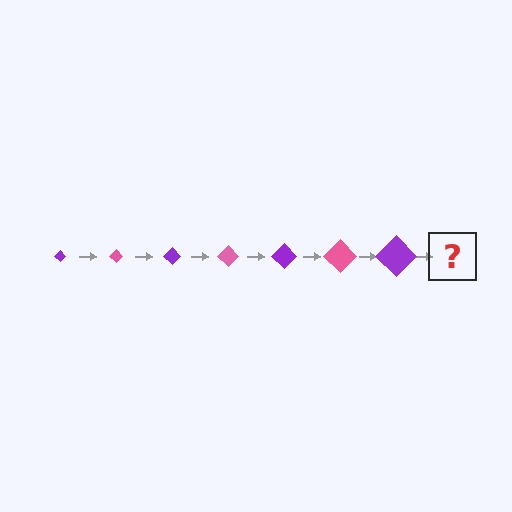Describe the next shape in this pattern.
It should be a pink diamond, larger than the previous one.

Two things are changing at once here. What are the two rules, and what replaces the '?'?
The two rules are that the diamond grows larger each step and the color cycles through purple and pink. The '?' should be a pink diamond, larger than the previous one.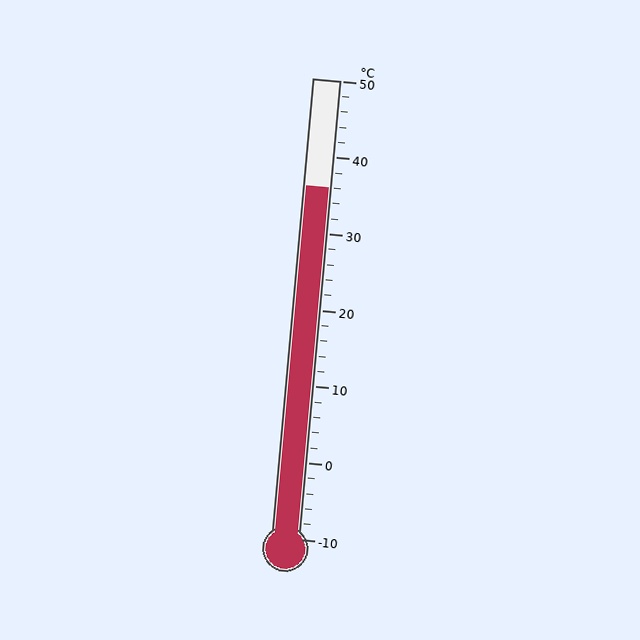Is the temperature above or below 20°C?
The temperature is above 20°C.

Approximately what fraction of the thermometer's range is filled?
The thermometer is filled to approximately 75% of its range.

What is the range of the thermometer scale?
The thermometer scale ranges from -10°C to 50°C.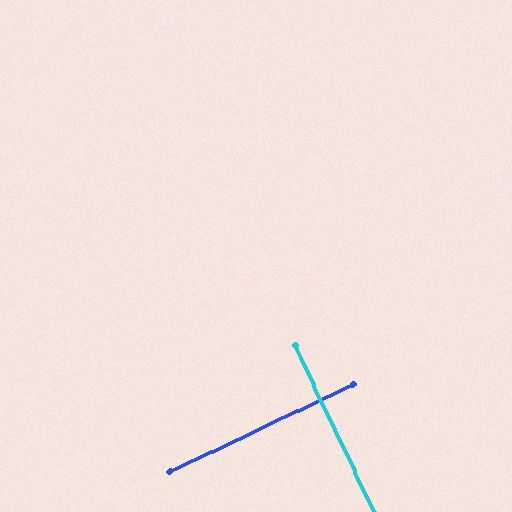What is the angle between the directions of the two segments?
Approximately 90 degrees.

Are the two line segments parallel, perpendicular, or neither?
Perpendicular — they meet at approximately 90°.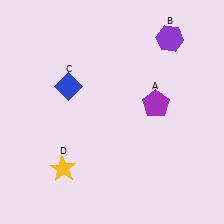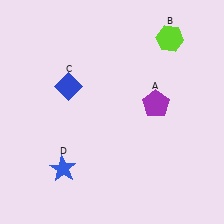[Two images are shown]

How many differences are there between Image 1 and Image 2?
There are 2 differences between the two images.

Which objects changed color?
B changed from purple to lime. D changed from yellow to blue.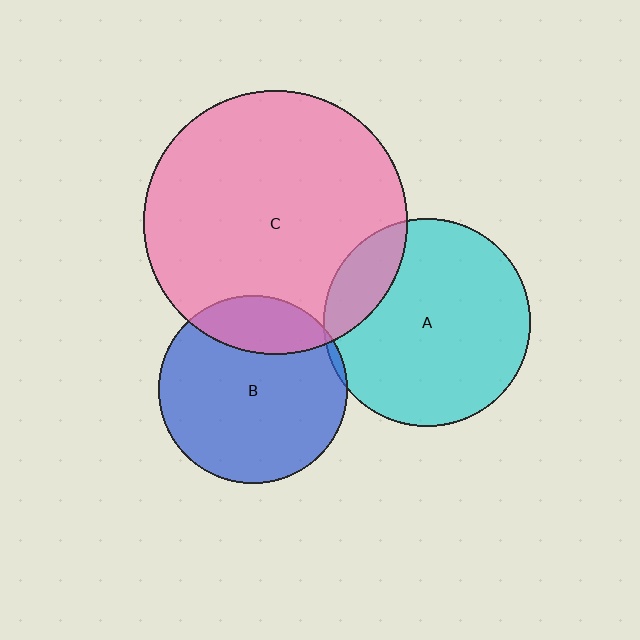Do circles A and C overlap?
Yes.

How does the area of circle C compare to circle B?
Approximately 2.0 times.